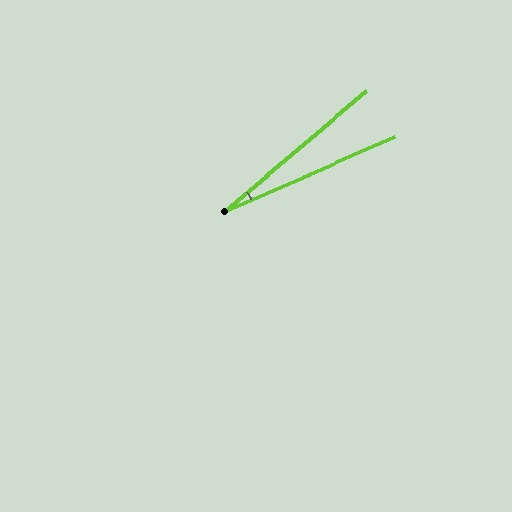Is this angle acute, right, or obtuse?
It is acute.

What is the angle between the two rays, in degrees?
Approximately 17 degrees.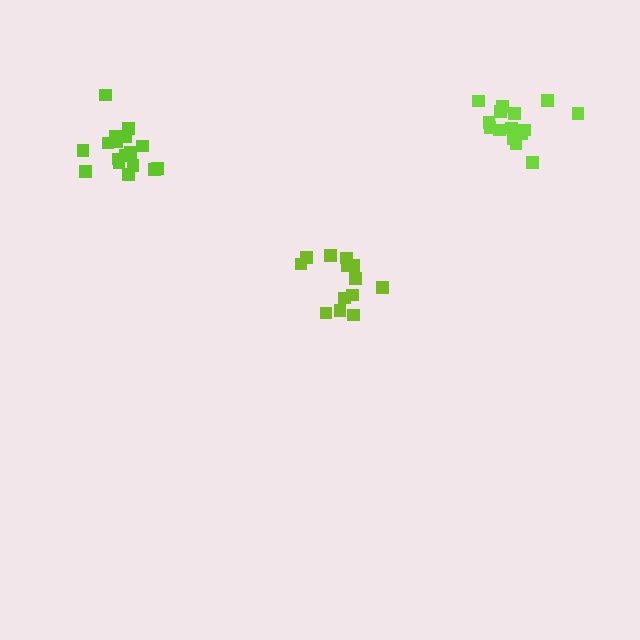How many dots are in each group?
Group 1: 13 dots, Group 2: 17 dots, Group 3: 15 dots (45 total).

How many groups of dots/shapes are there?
There are 3 groups.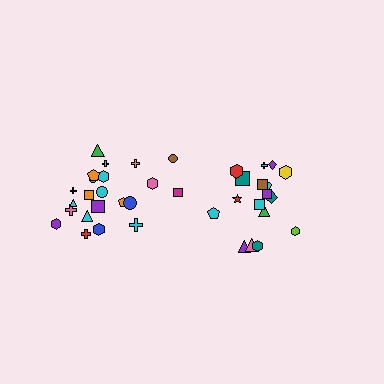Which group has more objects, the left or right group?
The left group.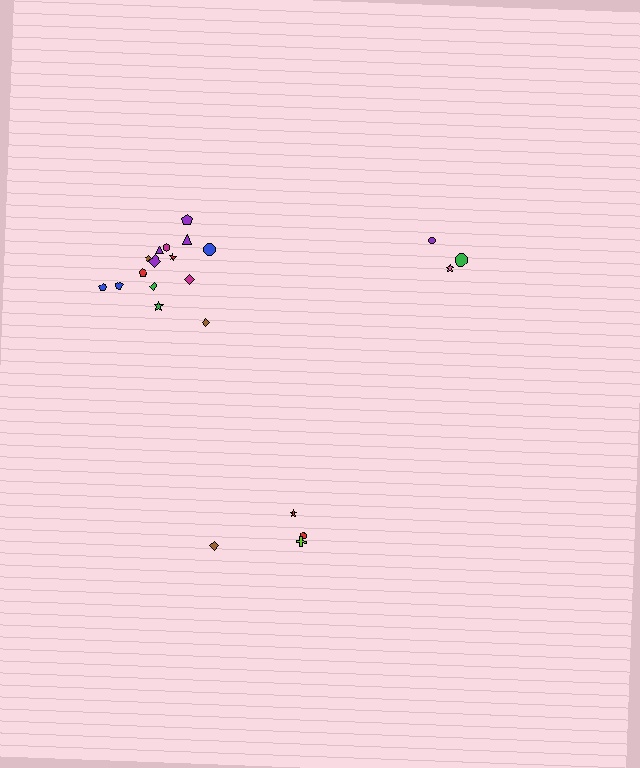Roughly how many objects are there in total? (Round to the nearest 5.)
Roughly 20 objects in total.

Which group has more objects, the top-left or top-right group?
The top-left group.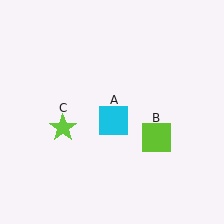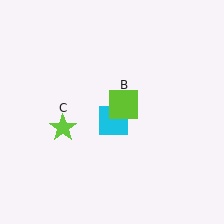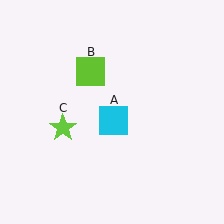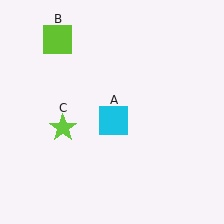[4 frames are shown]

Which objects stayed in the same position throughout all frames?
Cyan square (object A) and lime star (object C) remained stationary.